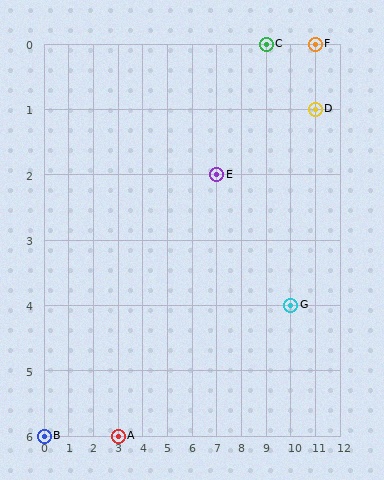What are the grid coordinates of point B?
Point B is at grid coordinates (0, 6).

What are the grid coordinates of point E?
Point E is at grid coordinates (7, 2).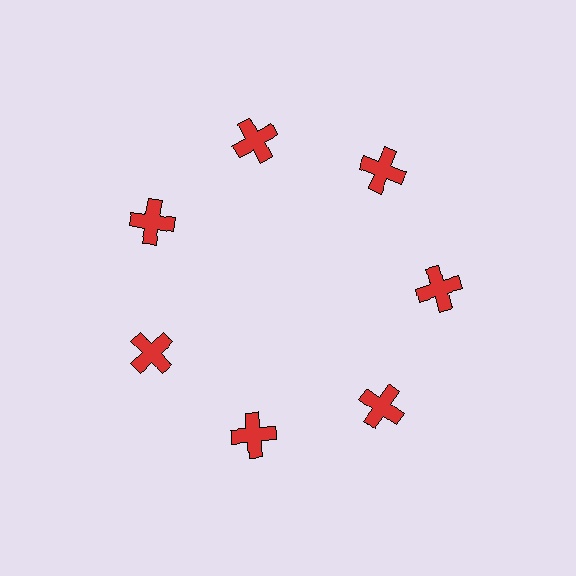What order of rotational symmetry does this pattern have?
This pattern has 7-fold rotational symmetry.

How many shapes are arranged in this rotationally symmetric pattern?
There are 7 shapes, arranged in 7 groups of 1.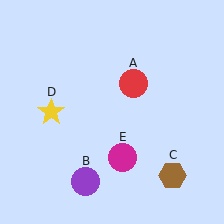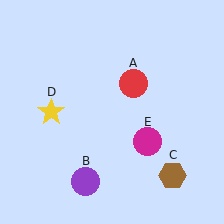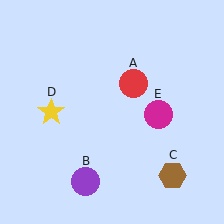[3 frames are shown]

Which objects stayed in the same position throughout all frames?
Red circle (object A) and purple circle (object B) and brown hexagon (object C) and yellow star (object D) remained stationary.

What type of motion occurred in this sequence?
The magenta circle (object E) rotated counterclockwise around the center of the scene.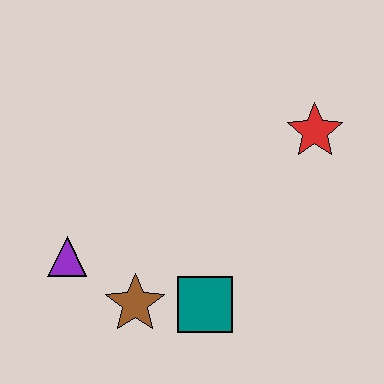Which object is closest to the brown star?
The teal square is closest to the brown star.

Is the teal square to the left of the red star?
Yes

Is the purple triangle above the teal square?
Yes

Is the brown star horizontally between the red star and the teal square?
No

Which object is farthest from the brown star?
The red star is farthest from the brown star.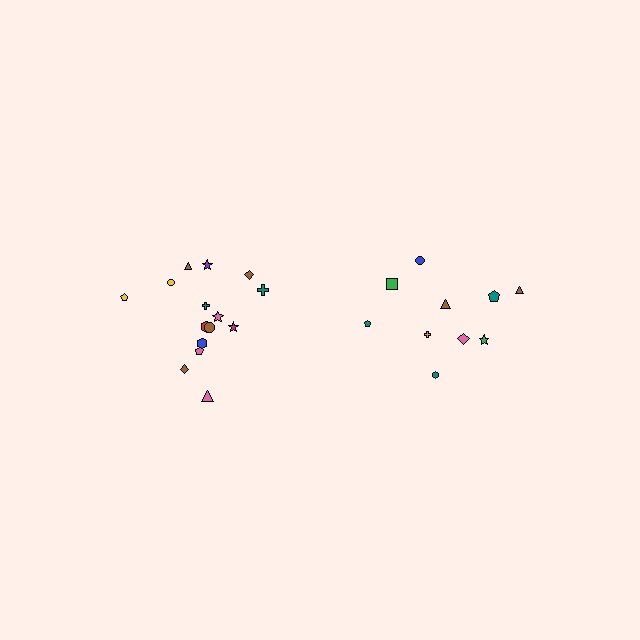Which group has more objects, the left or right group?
The left group.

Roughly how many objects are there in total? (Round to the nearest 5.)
Roughly 25 objects in total.